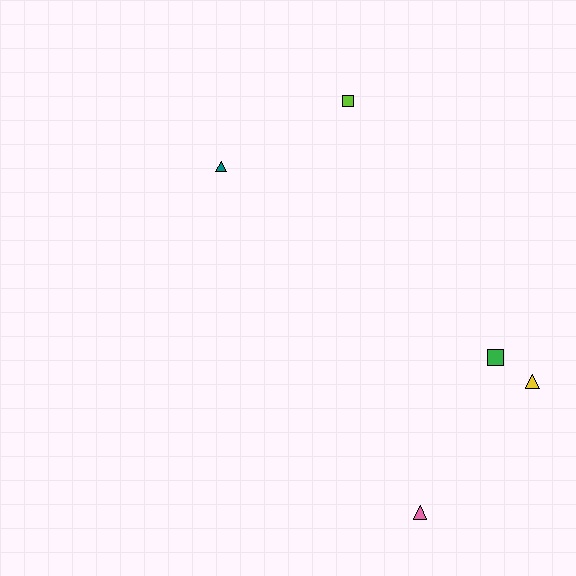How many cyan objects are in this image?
There are no cyan objects.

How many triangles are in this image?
There are 3 triangles.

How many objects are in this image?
There are 5 objects.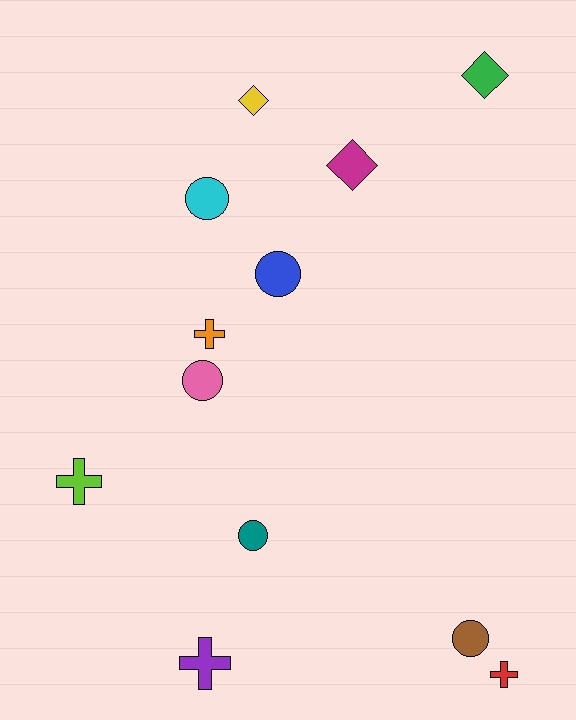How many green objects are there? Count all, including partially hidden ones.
There is 1 green object.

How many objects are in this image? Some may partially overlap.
There are 12 objects.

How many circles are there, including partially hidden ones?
There are 5 circles.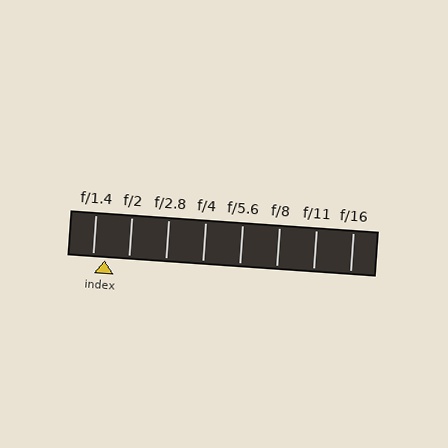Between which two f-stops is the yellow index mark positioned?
The index mark is between f/1.4 and f/2.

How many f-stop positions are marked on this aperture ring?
There are 8 f-stop positions marked.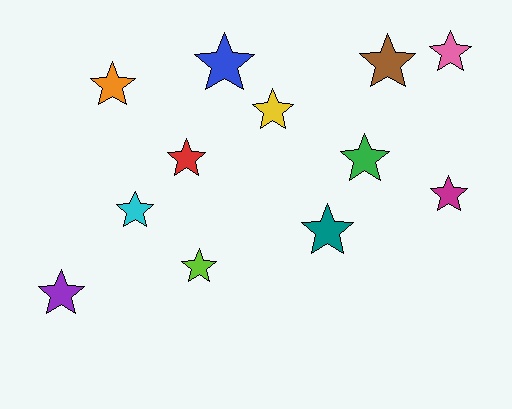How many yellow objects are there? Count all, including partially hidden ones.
There is 1 yellow object.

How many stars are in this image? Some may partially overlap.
There are 12 stars.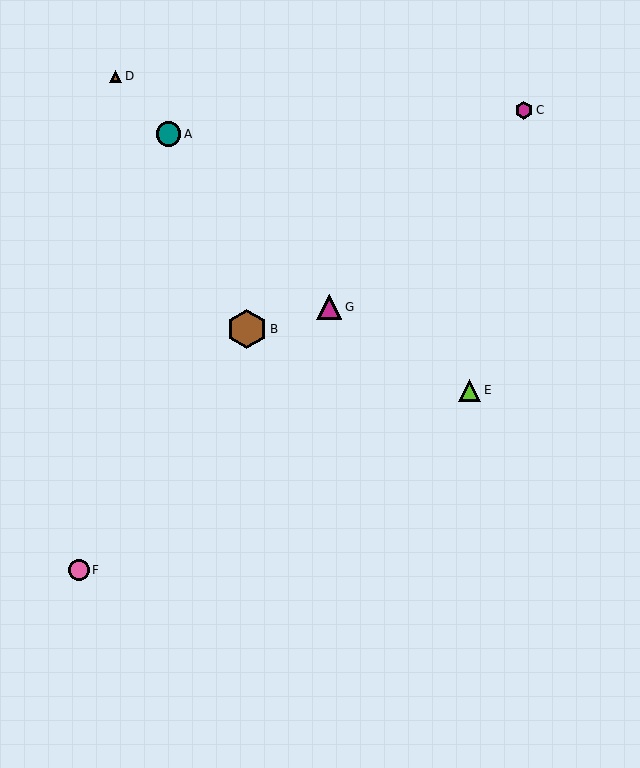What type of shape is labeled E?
Shape E is a lime triangle.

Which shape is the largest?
The brown hexagon (labeled B) is the largest.